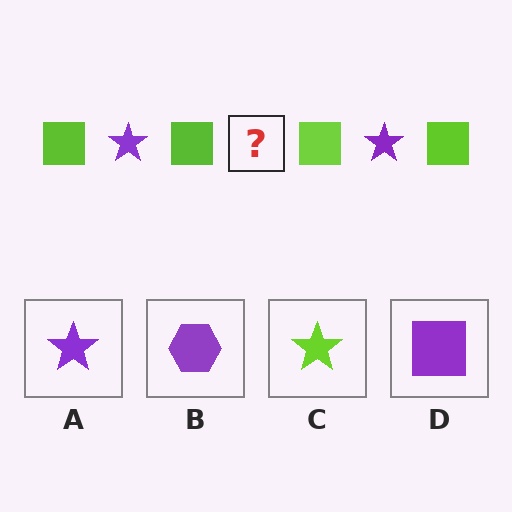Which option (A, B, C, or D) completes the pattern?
A.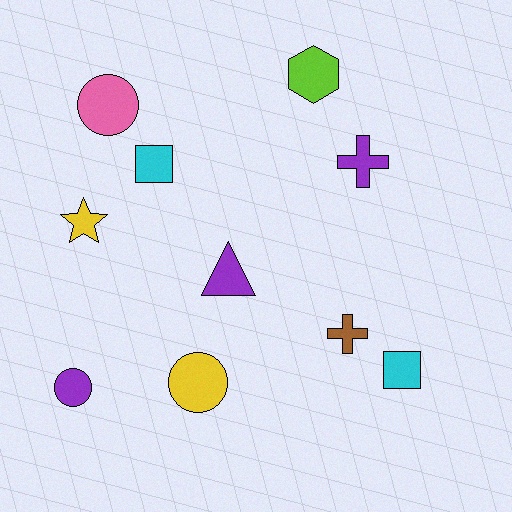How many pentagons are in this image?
There are no pentagons.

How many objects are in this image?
There are 10 objects.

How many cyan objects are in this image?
There are 2 cyan objects.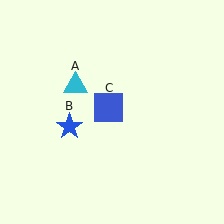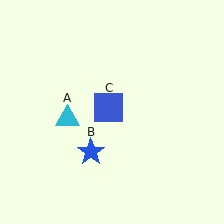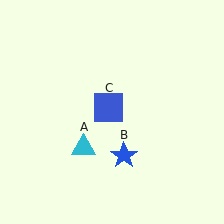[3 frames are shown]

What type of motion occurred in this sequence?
The cyan triangle (object A), blue star (object B) rotated counterclockwise around the center of the scene.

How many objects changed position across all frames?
2 objects changed position: cyan triangle (object A), blue star (object B).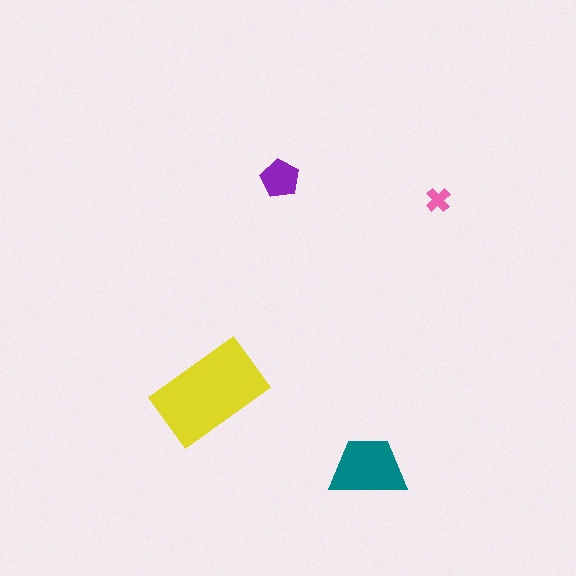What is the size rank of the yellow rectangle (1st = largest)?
1st.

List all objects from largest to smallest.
The yellow rectangle, the teal trapezoid, the purple pentagon, the pink cross.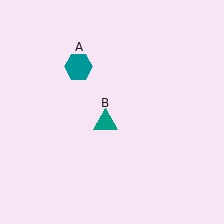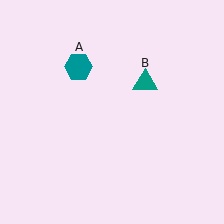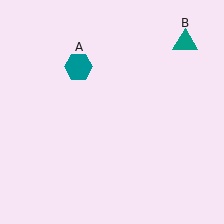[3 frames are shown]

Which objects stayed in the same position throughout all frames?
Teal hexagon (object A) remained stationary.